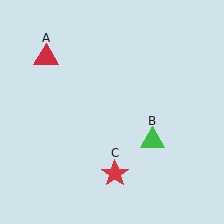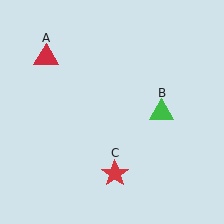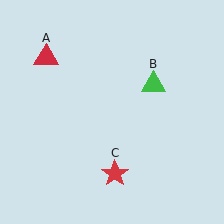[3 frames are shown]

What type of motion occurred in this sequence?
The green triangle (object B) rotated counterclockwise around the center of the scene.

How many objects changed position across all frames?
1 object changed position: green triangle (object B).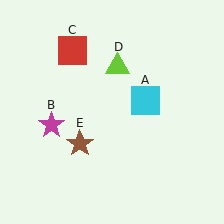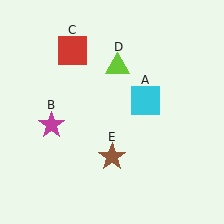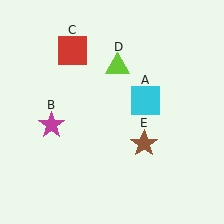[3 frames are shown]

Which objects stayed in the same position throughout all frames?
Cyan square (object A) and magenta star (object B) and red square (object C) and lime triangle (object D) remained stationary.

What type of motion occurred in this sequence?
The brown star (object E) rotated counterclockwise around the center of the scene.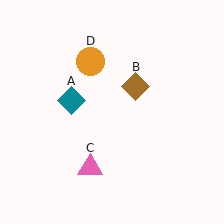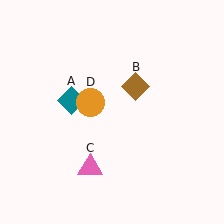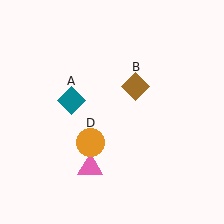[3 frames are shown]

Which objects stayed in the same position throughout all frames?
Teal diamond (object A) and brown diamond (object B) and pink triangle (object C) remained stationary.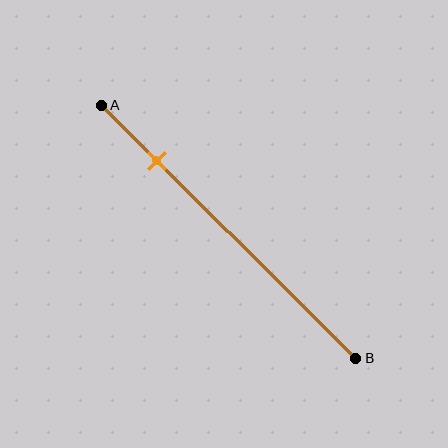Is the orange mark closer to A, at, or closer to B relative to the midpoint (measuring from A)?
The orange mark is closer to point A than the midpoint of segment AB.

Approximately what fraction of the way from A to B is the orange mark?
The orange mark is approximately 20% of the way from A to B.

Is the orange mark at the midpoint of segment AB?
No, the mark is at about 20% from A, not at the 50% midpoint.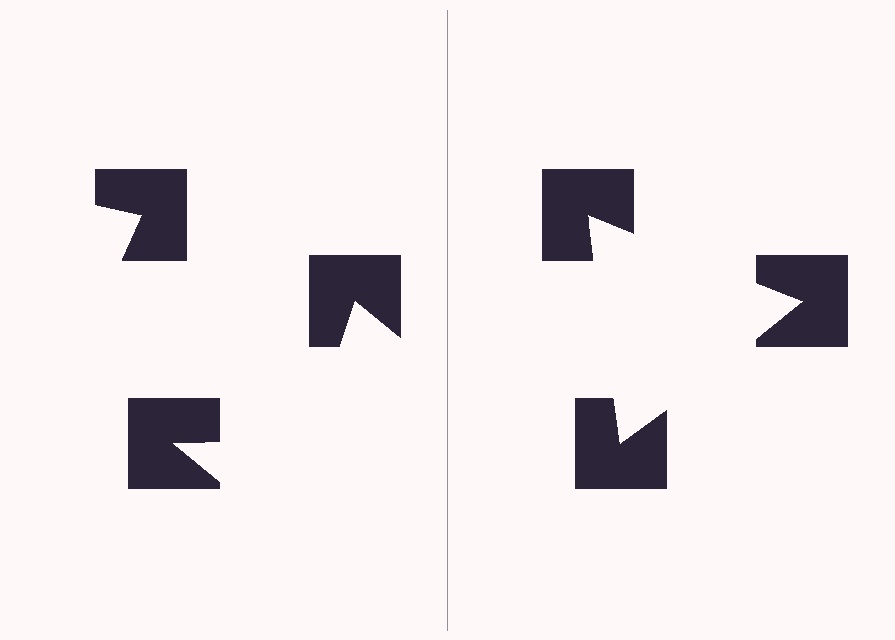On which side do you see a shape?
An illusory triangle appears on the right side. On the left side the wedge cuts are rotated, so no coherent shape forms.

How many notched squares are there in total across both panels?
6 — 3 on each side.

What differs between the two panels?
The notched squares are positioned identically on both sides; only the wedge orientations differ. On the right they align to a triangle; on the left they are misaligned.